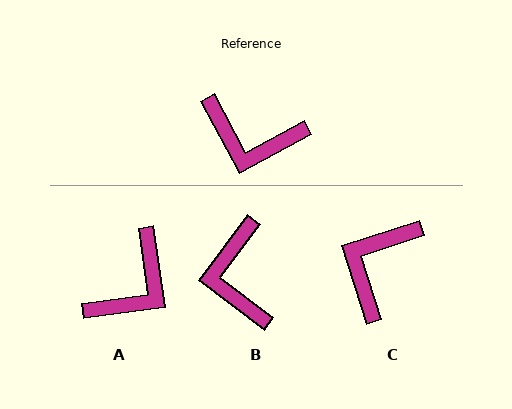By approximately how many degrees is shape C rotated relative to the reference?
Approximately 100 degrees clockwise.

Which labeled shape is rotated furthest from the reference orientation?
C, about 100 degrees away.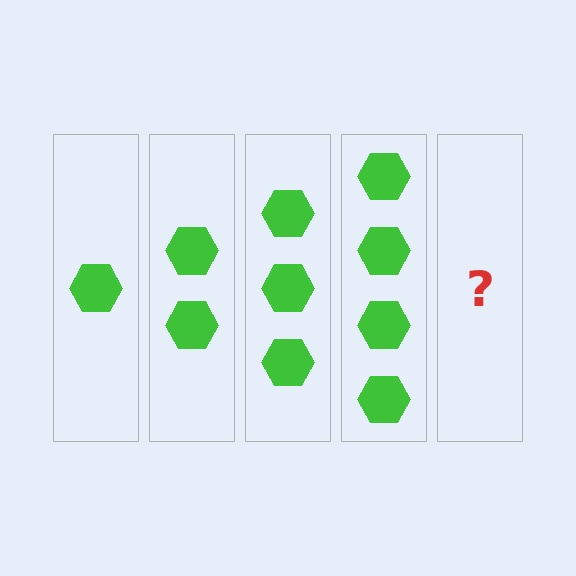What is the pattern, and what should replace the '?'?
The pattern is that each step adds one more hexagon. The '?' should be 5 hexagons.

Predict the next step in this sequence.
The next step is 5 hexagons.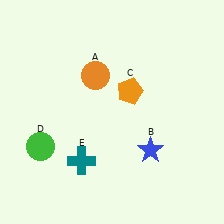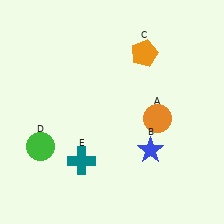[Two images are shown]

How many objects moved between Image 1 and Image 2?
2 objects moved between the two images.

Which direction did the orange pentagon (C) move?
The orange pentagon (C) moved up.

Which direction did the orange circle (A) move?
The orange circle (A) moved right.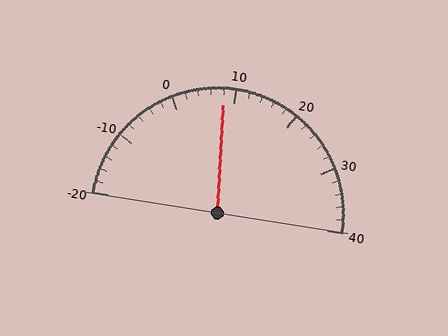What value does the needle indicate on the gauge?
The needle indicates approximately 8.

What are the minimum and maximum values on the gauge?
The gauge ranges from -20 to 40.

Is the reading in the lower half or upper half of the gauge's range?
The reading is in the lower half of the range (-20 to 40).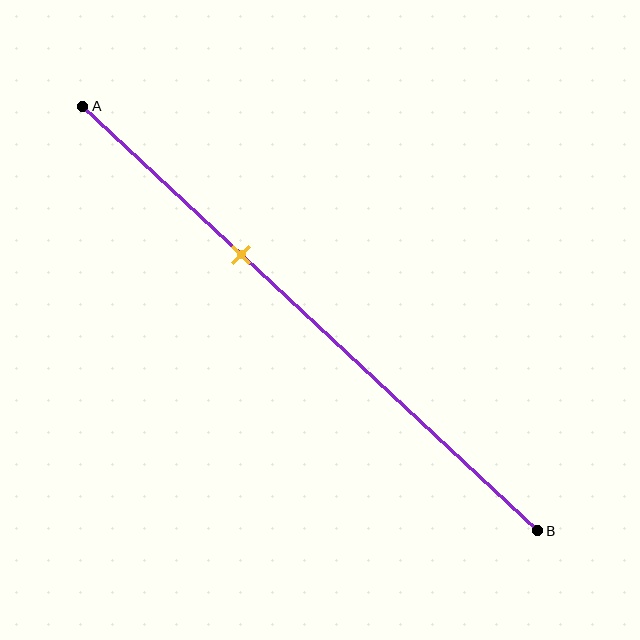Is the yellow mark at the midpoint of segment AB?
No, the mark is at about 35% from A, not at the 50% midpoint.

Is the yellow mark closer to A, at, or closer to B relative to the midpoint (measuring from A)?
The yellow mark is closer to point A than the midpoint of segment AB.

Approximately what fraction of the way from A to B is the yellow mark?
The yellow mark is approximately 35% of the way from A to B.